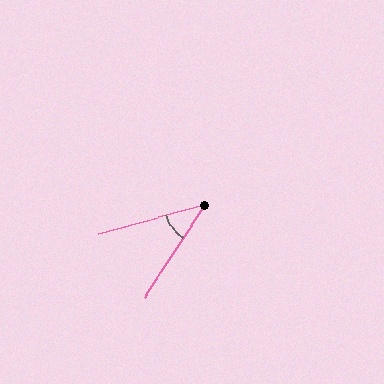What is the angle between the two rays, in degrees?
Approximately 41 degrees.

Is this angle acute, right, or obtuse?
It is acute.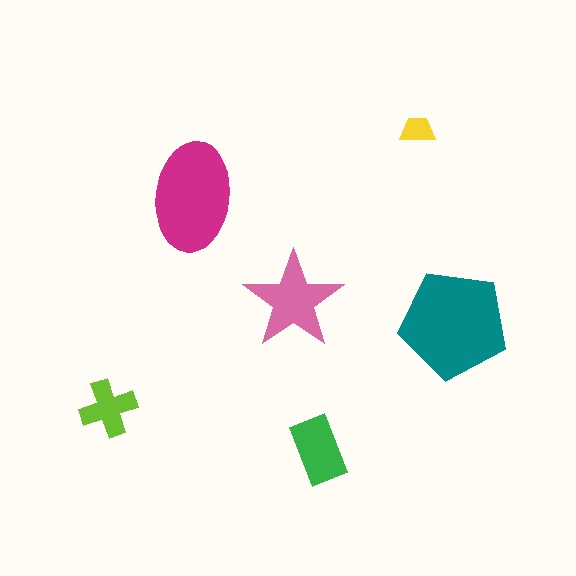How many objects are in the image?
There are 6 objects in the image.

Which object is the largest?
The teal pentagon.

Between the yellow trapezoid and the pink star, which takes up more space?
The pink star.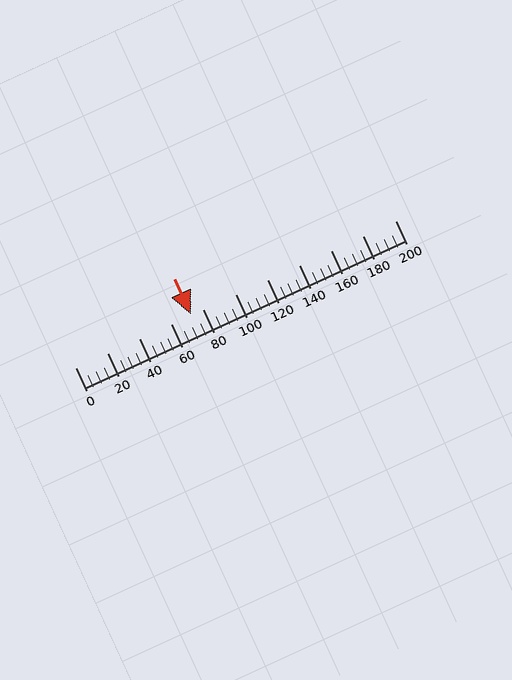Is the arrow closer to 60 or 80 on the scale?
The arrow is closer to 80.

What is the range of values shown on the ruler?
The ruler shows values from 0 to 200.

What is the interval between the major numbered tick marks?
The major tick marks are spaced 20 units apart.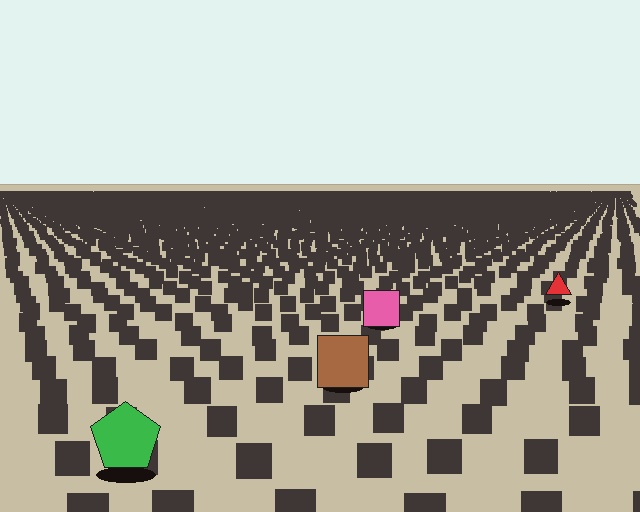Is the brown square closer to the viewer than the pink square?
Yes. The brown square is closer — you can tell from the texture gradient: the ground texture is coarser near it.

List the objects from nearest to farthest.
From nearest to farthest: the green pentagon, the brown square, the pink square, the red triangle.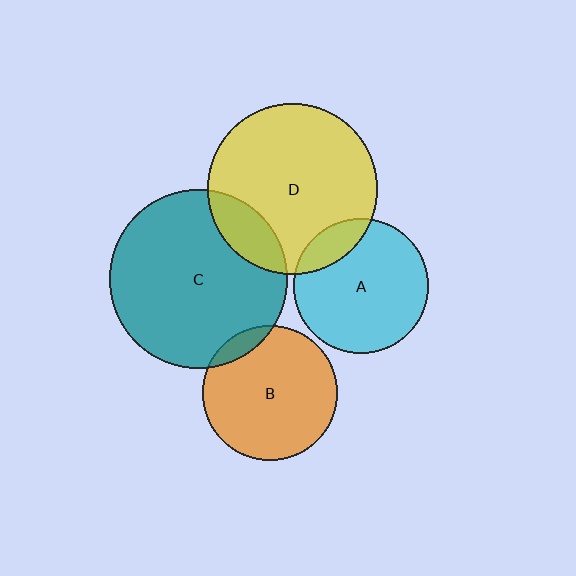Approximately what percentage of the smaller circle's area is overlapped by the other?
Approximately 10%.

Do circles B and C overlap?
Yes.